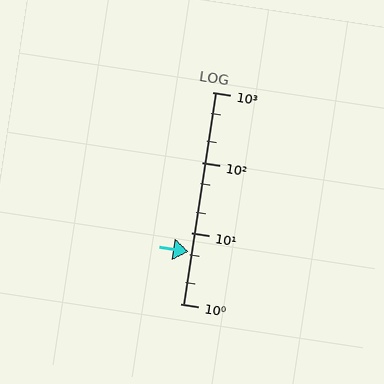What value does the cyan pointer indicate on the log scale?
The pointer indicates approximately 5.5.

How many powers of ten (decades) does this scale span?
The scale spans 3 decades, from 1 to 1000.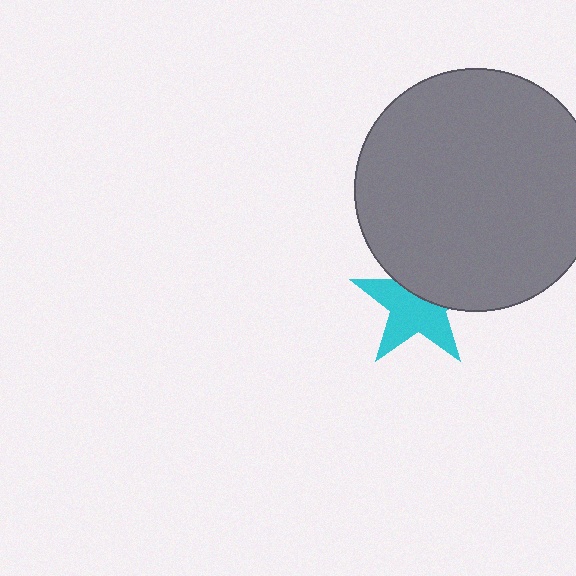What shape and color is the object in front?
The object in front is a gray circle.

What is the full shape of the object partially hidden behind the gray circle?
The partially hidden object is a cyan star.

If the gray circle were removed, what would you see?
You would see the complete cyan star.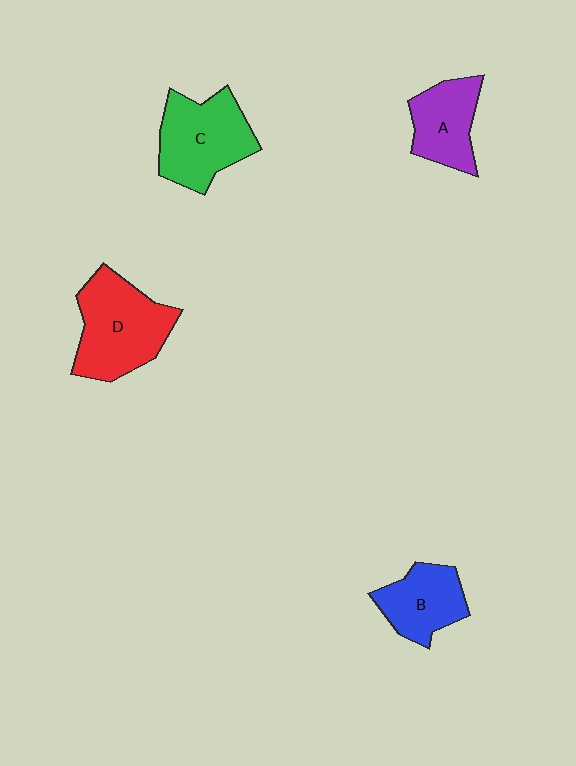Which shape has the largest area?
Shape D (red).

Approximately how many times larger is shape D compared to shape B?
Approximately 1.5 times.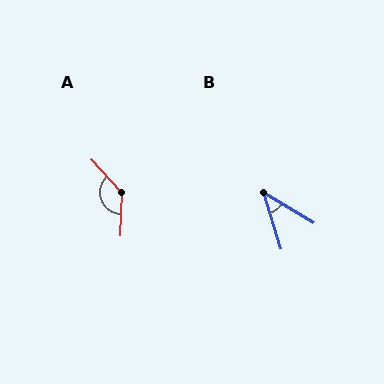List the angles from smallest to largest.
B (41°), A (136°).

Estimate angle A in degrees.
Approximately 136 degrees.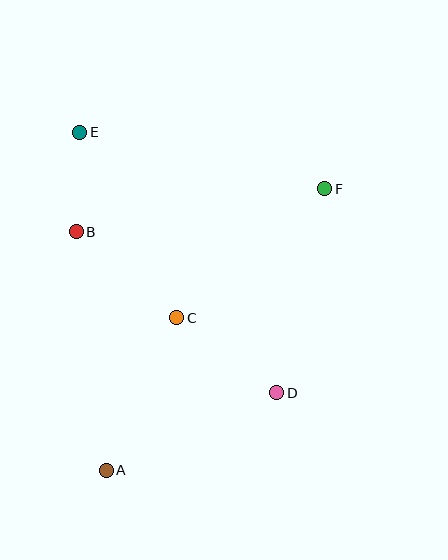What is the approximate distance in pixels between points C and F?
The distance between C and F is approximately 196 pixels.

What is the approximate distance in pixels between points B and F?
The distance between B and F is approximately 252 pixels.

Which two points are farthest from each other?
Points A and F are farthest from each other.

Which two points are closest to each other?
Points B and E are closest to each other.